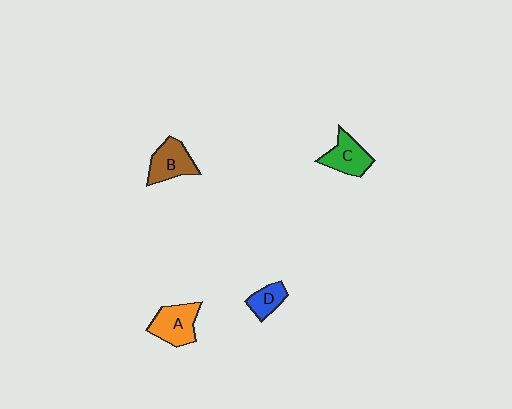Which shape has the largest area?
Shape A (orange).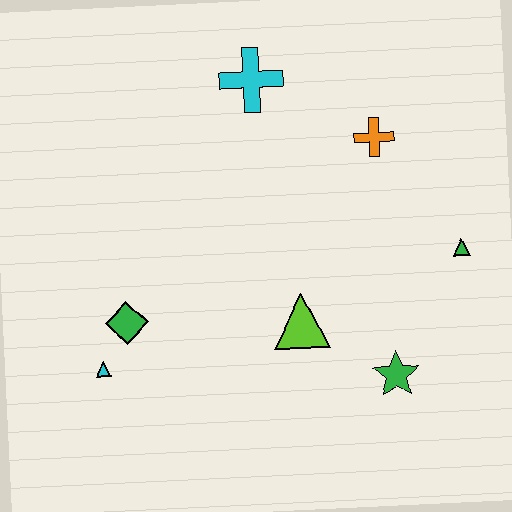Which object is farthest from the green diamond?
The green triangle is farthest from the green diamond.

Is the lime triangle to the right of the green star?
No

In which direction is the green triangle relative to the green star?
The green triangle is above the green star.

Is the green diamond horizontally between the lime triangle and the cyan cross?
No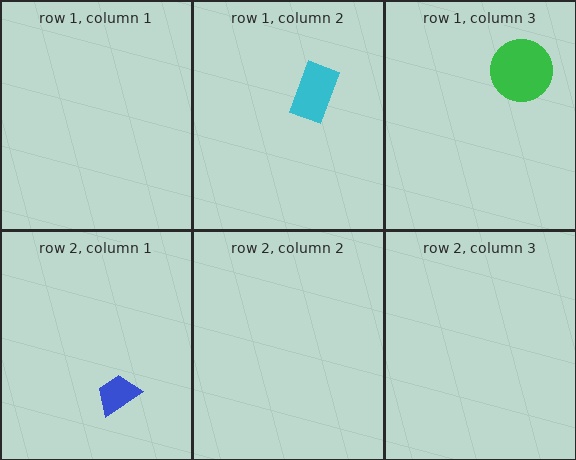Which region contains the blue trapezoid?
The row 2, column 1 region.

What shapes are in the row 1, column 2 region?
The cyan rectangle.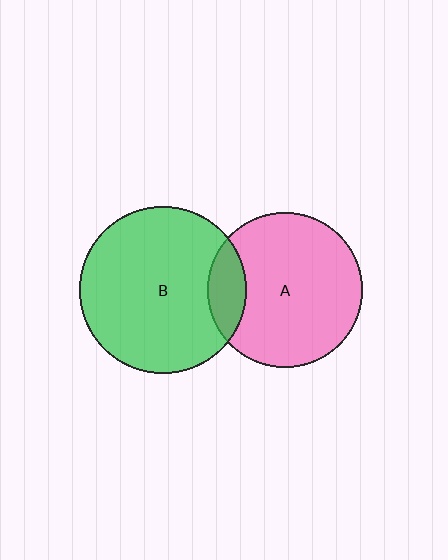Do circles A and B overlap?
Yes.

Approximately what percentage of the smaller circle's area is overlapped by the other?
Approximately 15%.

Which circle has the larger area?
Circle B (green).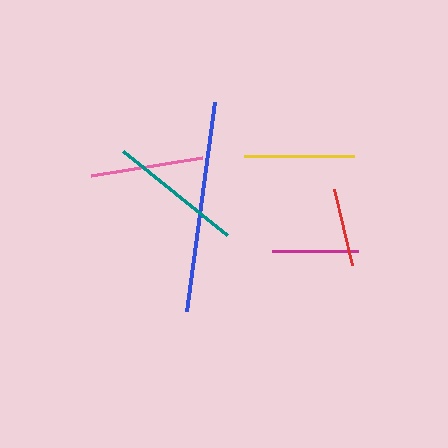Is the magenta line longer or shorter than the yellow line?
The yellow line is longer than the magenta line.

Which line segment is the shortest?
The red line is the shortest at approximately 78 pixels.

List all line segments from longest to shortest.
From longest to shortest: blue, teal, pink, yellow, magenta, red.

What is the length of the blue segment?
The blue segment is approximately 211 pixels long.